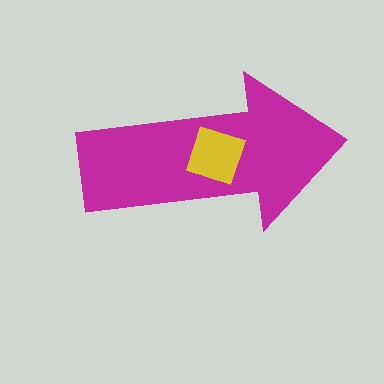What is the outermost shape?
The magenta arrow.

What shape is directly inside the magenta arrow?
The yellow square.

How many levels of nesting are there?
2.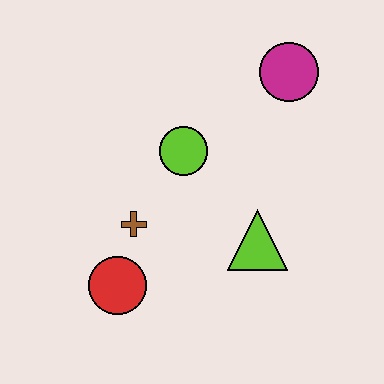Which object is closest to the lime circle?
The brown cross is closest to the lime circle.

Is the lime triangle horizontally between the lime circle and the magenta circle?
Yes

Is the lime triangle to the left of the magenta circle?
Yes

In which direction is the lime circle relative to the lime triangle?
The lime circle is above the lime triangle.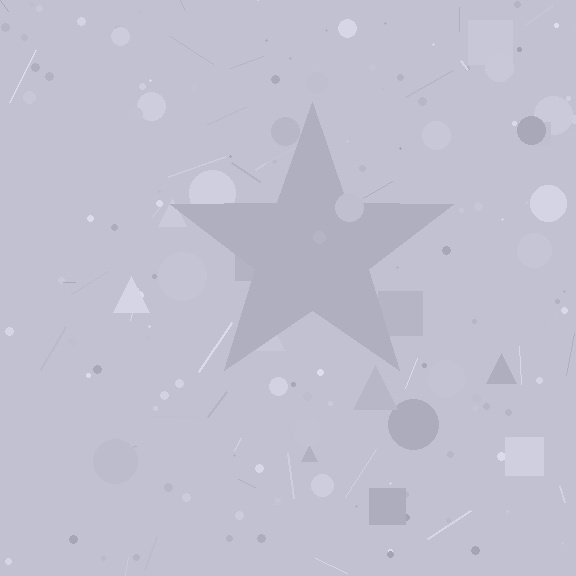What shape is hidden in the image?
A star is hidden in the image.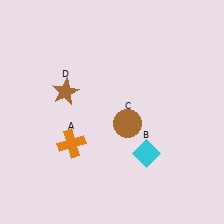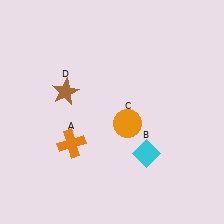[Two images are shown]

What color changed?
The circle (C) changed from brown in Image 1 to orange in Image 2.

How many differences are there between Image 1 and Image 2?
There is 1 difference between the two images.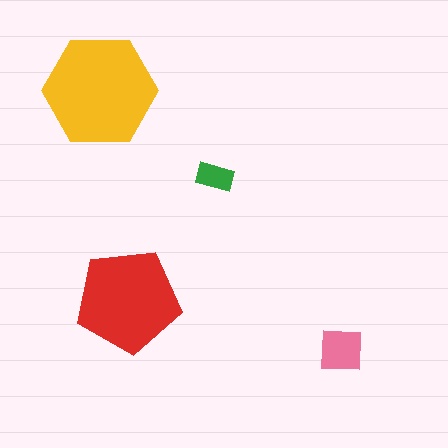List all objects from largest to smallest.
The yellow hexagon, the red pentagon, the pink square, the green rectangle.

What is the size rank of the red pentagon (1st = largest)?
2nd.